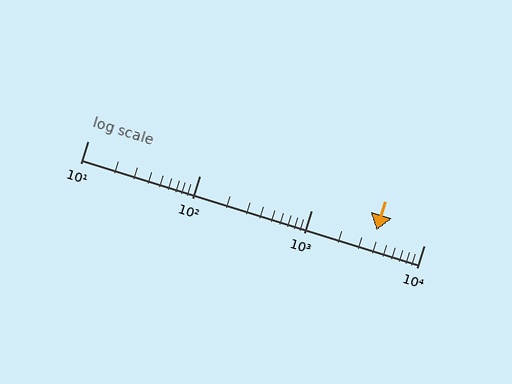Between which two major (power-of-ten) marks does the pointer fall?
The pointer is between 1000 and 10000.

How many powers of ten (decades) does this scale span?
The scale spans 3 decades, from 10 to 10000.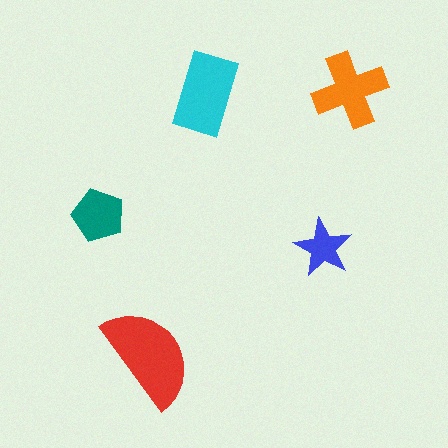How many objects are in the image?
There are 5 objects in the image.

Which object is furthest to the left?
The teal pentagon is leftmost.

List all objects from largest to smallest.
The red semicircle, the cyan rectangle, the orange cross, the teal pentagon, the blue star.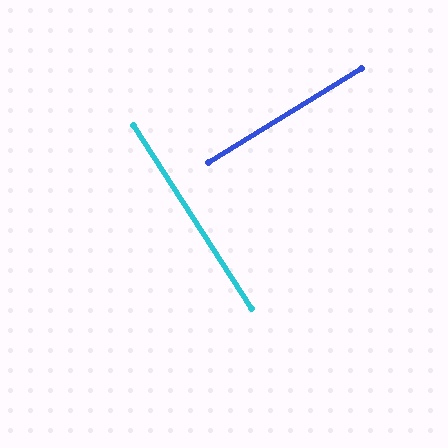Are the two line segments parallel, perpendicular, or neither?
Perpendicular — they meet at approximately 89°.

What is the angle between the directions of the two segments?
Approximately 89 degrees.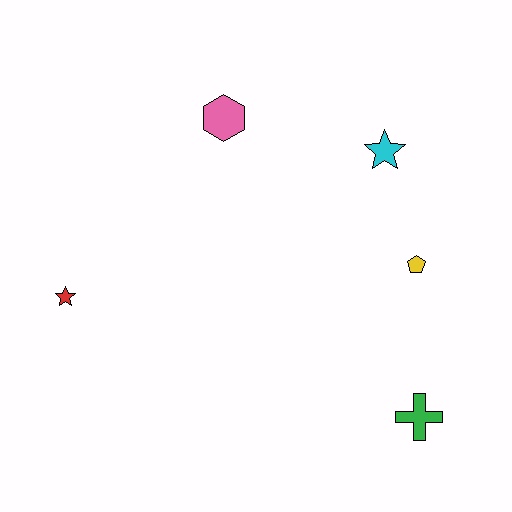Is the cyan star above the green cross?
Yes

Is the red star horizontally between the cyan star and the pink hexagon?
No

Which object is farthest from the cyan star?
The red star is farthest from the cyan star.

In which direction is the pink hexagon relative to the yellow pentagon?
The pink hexagon is to the left of the yellow pentagon.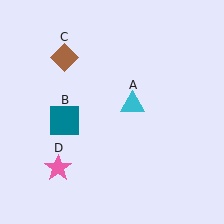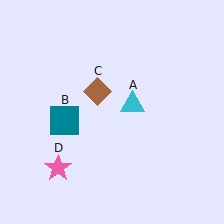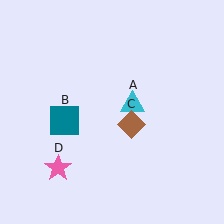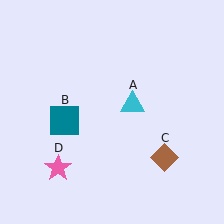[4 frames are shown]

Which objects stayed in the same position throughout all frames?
Cyan triangle (object A) and teal square (object B) and pink star (object D) remained stationary.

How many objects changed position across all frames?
1 object changed position: brown diamond (object C).